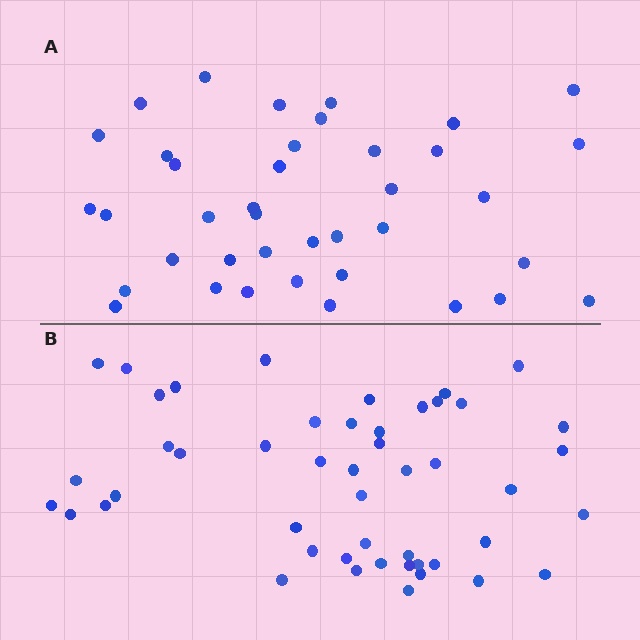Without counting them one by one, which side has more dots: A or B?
Region B (the bottom region) has more dots.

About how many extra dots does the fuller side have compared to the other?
Region B has roughly 8 or so more dots than region A.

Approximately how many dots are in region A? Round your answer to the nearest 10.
About 40 dots. (The exact count is 39, which rounds to 40.)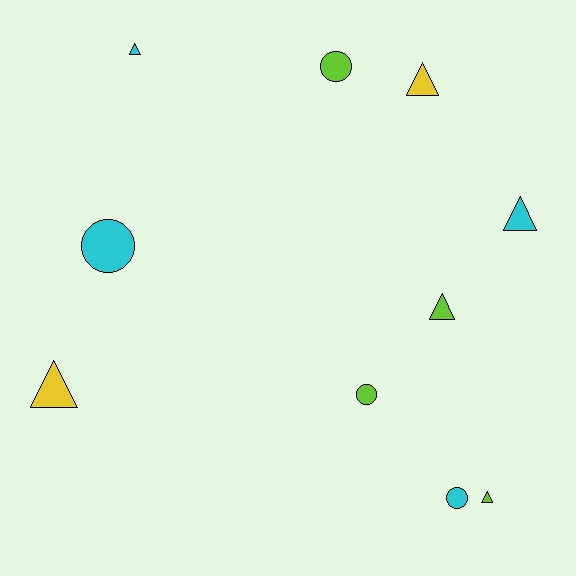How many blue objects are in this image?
There are no blue objects.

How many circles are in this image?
There are 4 circles.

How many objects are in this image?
There are 10 objects.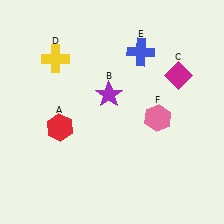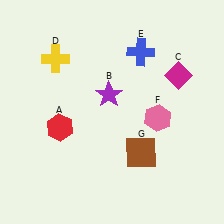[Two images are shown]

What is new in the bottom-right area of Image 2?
A brown square (G) was added in the bottom-right area of Image 2.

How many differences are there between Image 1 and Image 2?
There is 1 difference between the two images.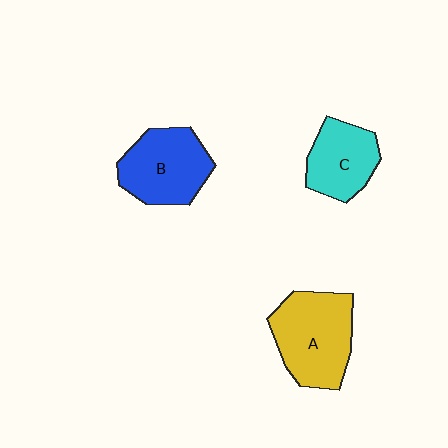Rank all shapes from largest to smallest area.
From largest to smallest: A (yellow), B (blue), C (cyan).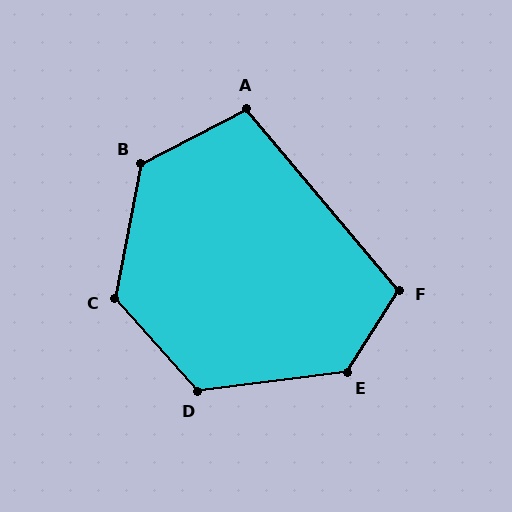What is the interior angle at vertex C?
Approximately 127 degrees (obtuse).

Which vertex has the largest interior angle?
E, at approximately 130 degrees.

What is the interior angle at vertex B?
Approximately 129 degrees (obtuse).